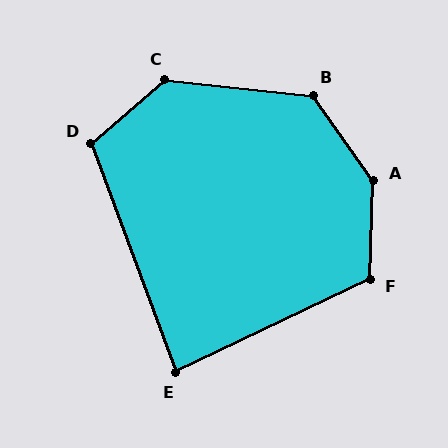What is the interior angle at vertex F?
Approximately 118 degrees (obtuse).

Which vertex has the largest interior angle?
A, at approximately 142 degrees.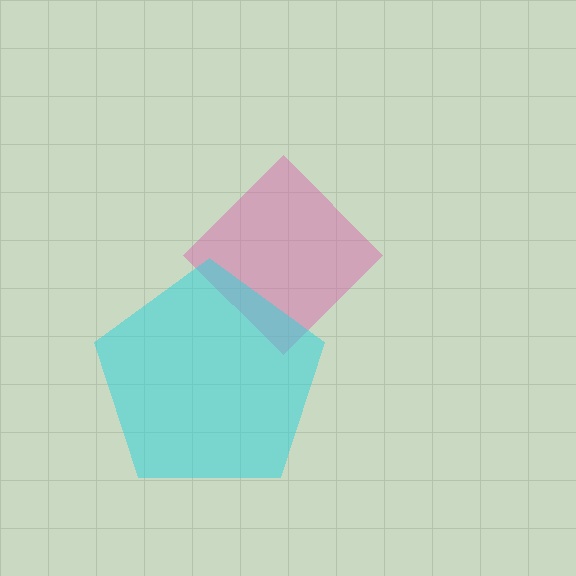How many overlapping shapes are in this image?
There are 2 overlapping shapes in the image.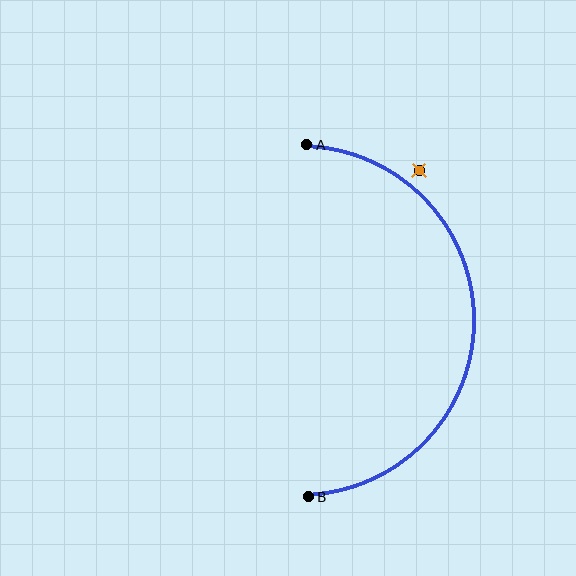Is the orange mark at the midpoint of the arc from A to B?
No — the orange mark does not lie on the arc at all. It sits slightly outside the curve.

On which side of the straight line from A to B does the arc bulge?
The arc bulges to the right of the straight line connecting A and B.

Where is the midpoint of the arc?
The arc midpoint is the point on the curve farthest from the straight line joining A and B. It sits to the right of that line.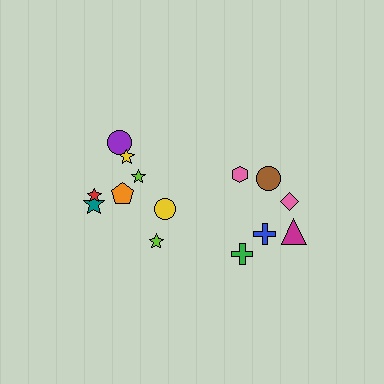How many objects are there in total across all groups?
There are 14 objects.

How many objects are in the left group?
There are 8 objects.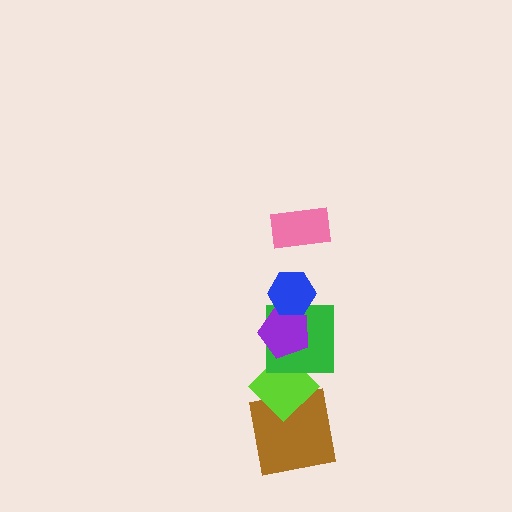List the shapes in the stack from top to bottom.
From top to bottom: the pink rectangle, the blue hexagon, the purple pentagon, the green square, the lime diamond, the brown square.